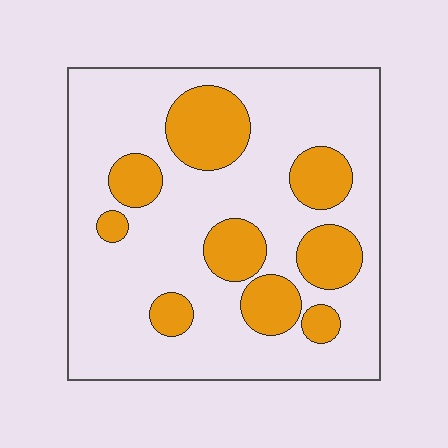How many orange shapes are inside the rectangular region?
9.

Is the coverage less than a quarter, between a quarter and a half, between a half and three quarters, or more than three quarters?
Between a quarter and a half.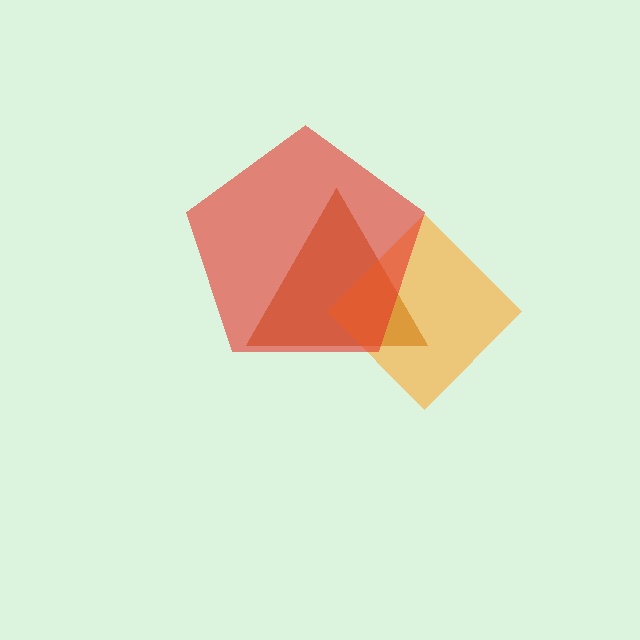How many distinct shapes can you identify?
There are 3 distinct shapes: a brown triangle, an orange diamond, a red pentagon.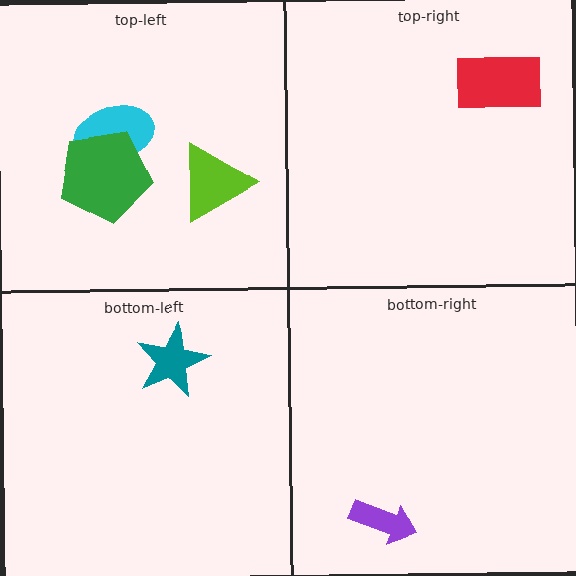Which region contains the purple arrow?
The bottom-right region.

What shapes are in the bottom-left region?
The teal star.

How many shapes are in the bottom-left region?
1.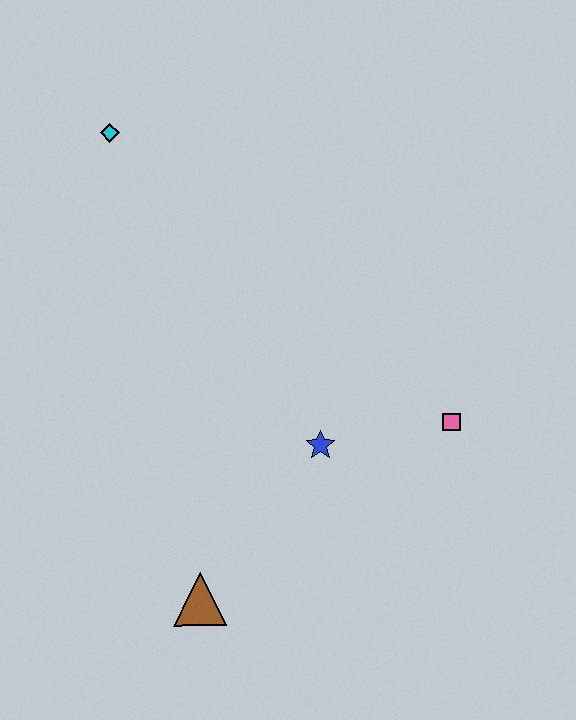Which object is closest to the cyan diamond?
The blue star is closest to the cyan diamond.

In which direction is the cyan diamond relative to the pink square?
The cyan diamond is to the left of the pink square.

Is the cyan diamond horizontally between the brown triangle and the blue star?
No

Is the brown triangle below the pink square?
Yes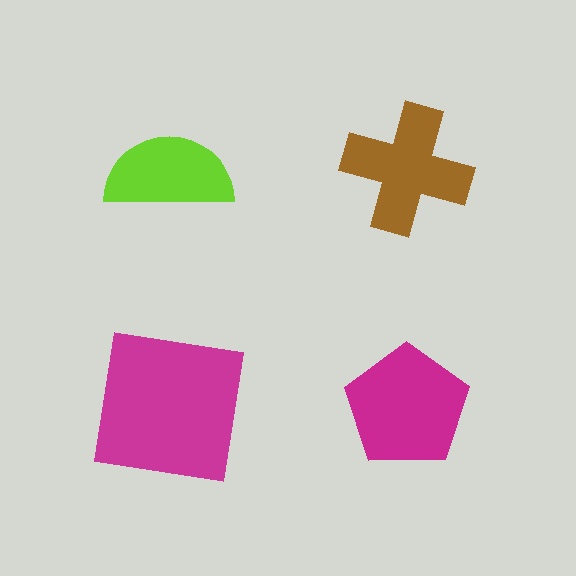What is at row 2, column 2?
A magenta pentagon.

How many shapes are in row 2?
2 shapes.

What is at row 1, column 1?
A lime semicircle.